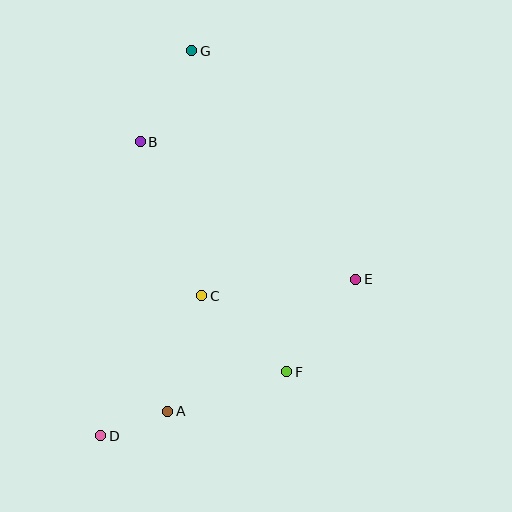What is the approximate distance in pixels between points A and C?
The distance between A and C is approximately 120 pixels.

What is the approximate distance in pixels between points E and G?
The distance between E and G is approximately 281 pixels.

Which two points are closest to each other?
Points A and D are closest to each other.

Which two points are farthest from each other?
Points D and G are farthest from each other.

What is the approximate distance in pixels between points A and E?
The distance between A and E is approximately 230 pixels.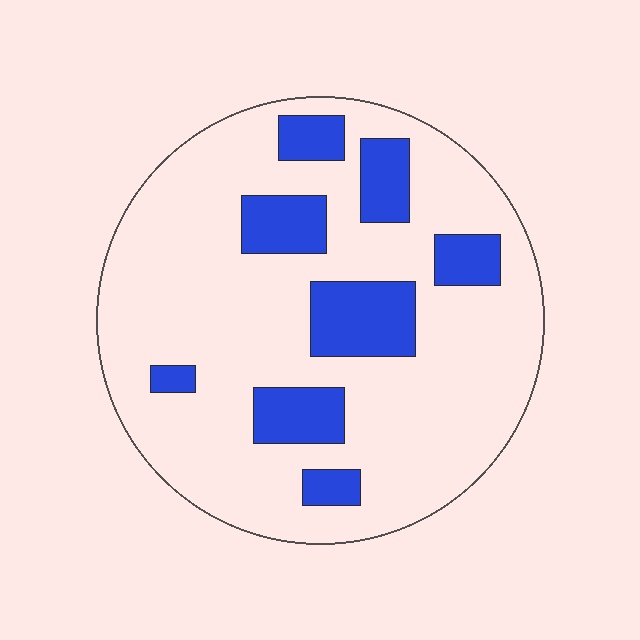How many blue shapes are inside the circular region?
8.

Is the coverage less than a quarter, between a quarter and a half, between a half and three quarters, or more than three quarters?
Less than a quarter.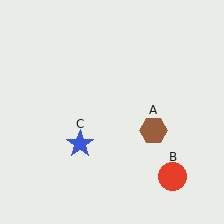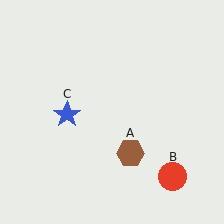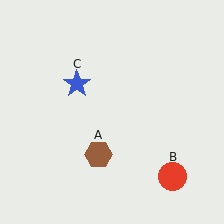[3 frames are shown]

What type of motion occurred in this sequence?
The brown hexagon (object A), blue star (object C) rotated clockwise around the center of the scene.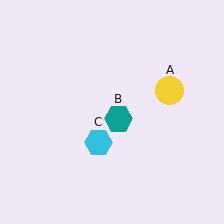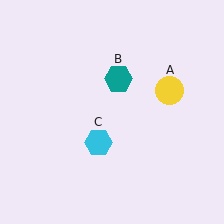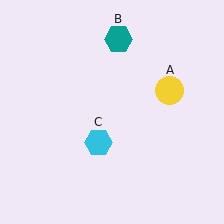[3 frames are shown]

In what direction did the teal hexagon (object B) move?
The teal hexagon (object B) moved up.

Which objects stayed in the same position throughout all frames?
Yellow circle (object A) and cyan hexagon (object C) remained stationary.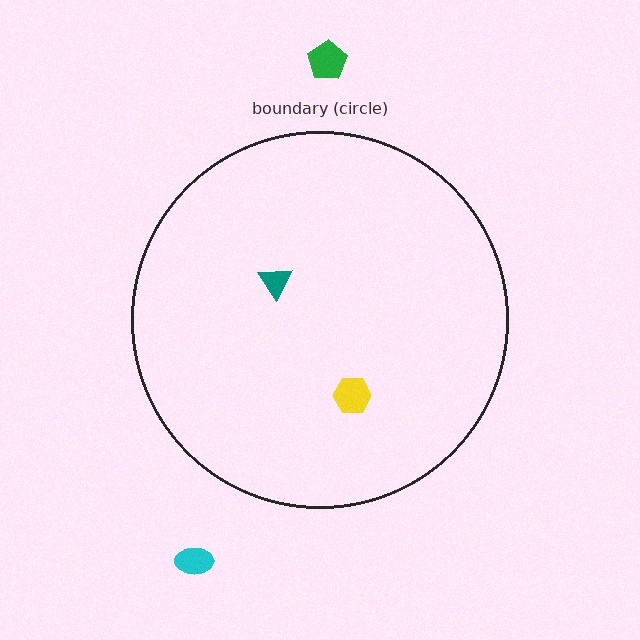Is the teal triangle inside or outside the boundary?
Inside.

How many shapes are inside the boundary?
2 inside, 2 outside.